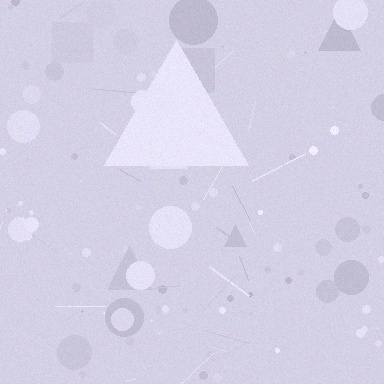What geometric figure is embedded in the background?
A triangle is embedded in the background.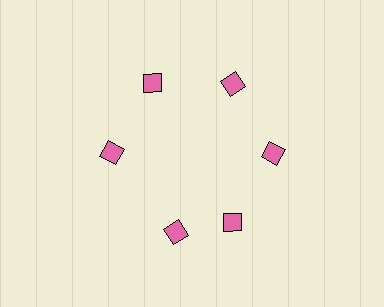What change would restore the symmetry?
The symmetry would be restored by rotating it back into even spacing with its neighbors so that all 6 diamonds sit at equal angles and equal distance from the center.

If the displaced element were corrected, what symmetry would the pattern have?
It would have 6-fold rotational symmetry — the pattern would map onto itself every 60 degrees.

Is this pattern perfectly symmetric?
No. The 6 pink diamonds are arranged in a ring, but one element near the 7 o'clock position is rotated out of alignment along the ring, breaking the 6-fold rotational symmetry.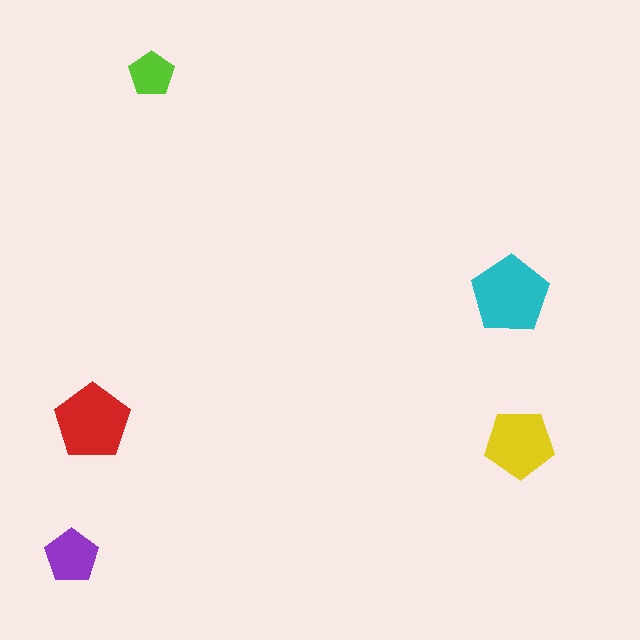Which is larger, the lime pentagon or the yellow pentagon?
The yellow one.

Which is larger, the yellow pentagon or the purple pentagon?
The yellow one.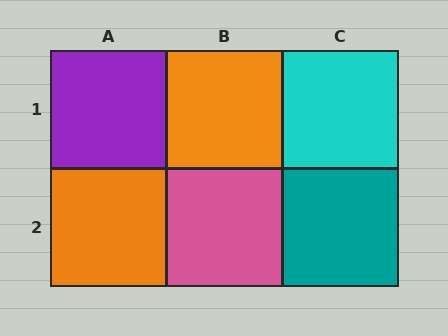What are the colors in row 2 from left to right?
Orange, pink, teal.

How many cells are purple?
1 cell is purple.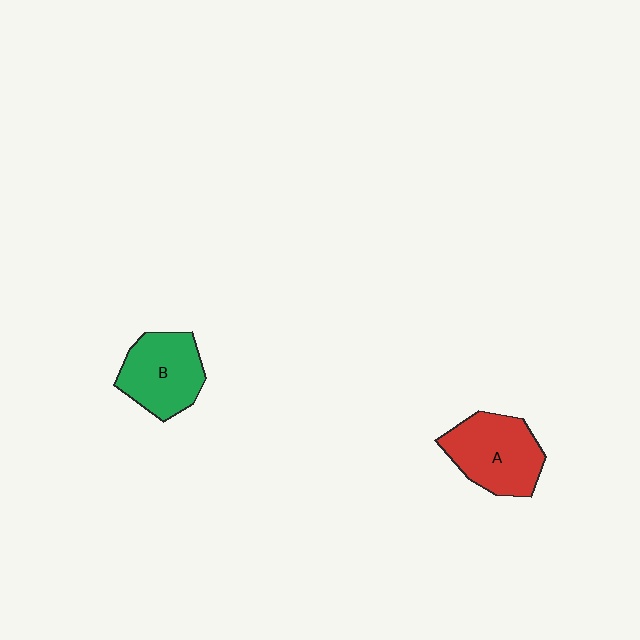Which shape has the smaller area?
Shape B (green).